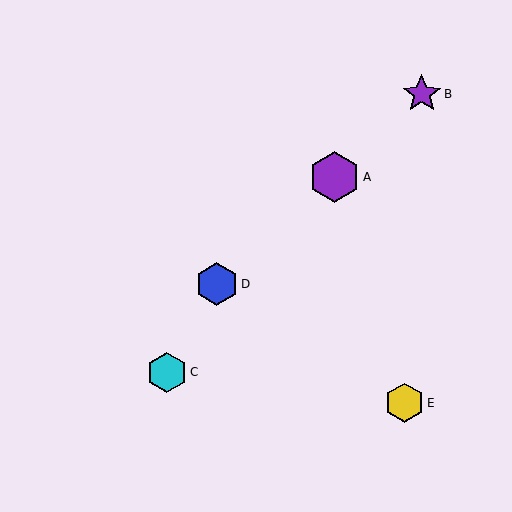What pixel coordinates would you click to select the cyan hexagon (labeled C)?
Click at (167, 372) to select the cyan hexagon C.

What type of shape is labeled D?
Shape D is a blue hexagon.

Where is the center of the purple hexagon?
The center of the purple hexagon is at (335, 177).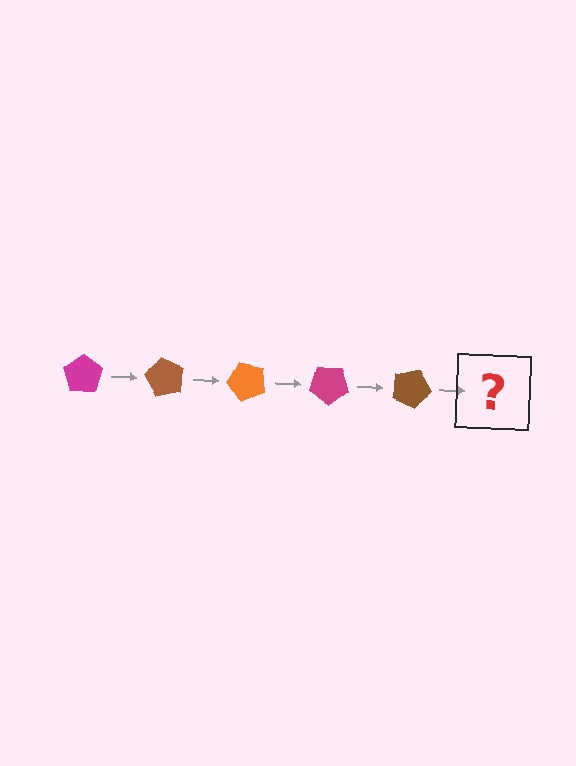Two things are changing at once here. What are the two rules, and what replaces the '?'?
The two rules are that it rotates 60 degrees each step and the color cycles through magenta, brown, and orange. The '?' should be an orange pentagon, rotated 300 degrees from the start.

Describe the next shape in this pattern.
It should be an orange pentagon, rotated 300 degrees from the start.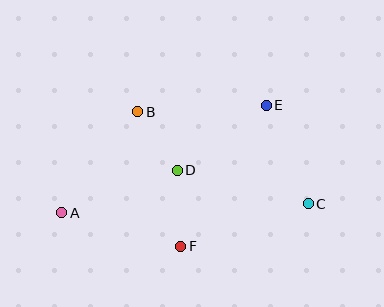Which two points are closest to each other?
Points B and D are closest to each other.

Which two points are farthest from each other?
Points A and C are farthest from each other.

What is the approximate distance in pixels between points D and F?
The distance between D and F is approximately 76 pixels.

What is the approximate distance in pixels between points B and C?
The distance between B and C is approximately 193 pixels.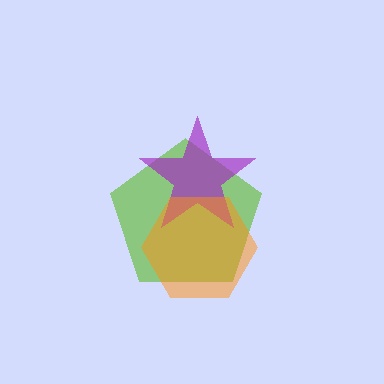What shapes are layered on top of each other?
The layered shapes are: a lime pentagon, a purple star, an orange hexagon.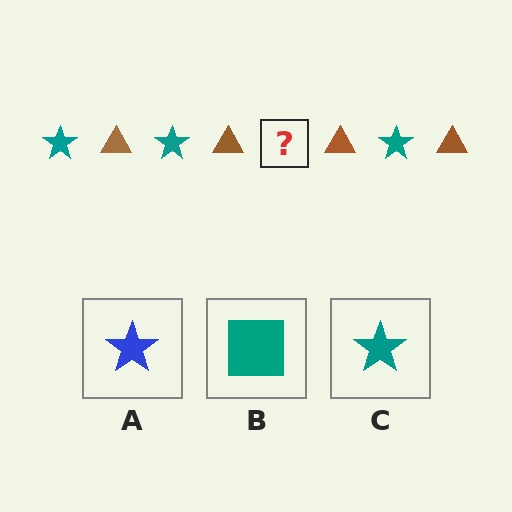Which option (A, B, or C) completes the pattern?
C.